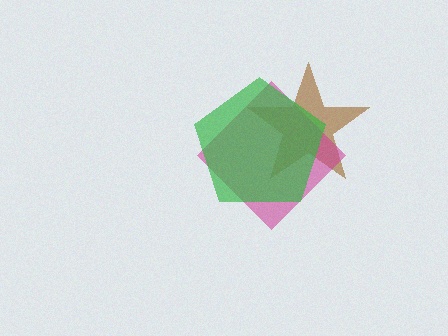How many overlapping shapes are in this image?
There are 3 overlapping shapes in the image.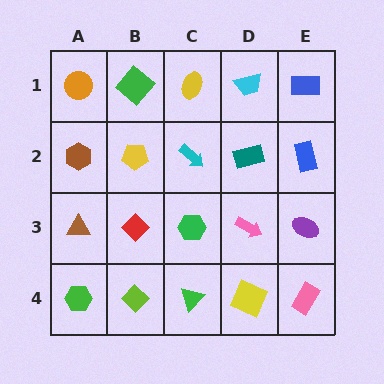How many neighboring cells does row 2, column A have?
3.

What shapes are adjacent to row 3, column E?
A blue rectangle (row 2, column E), a pink rectangle (row 4, column E), a pink arrow (row 3, column D).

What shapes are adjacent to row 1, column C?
A cyan arrow (row 2, column C), a green diamond (row 1, column B), a cyan trapezoid (row 1, column D).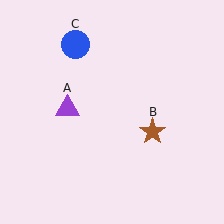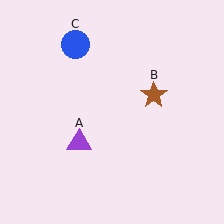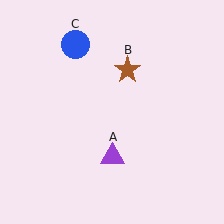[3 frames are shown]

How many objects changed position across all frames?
2 objects changed position: purple triangle (object A), brown star (object B).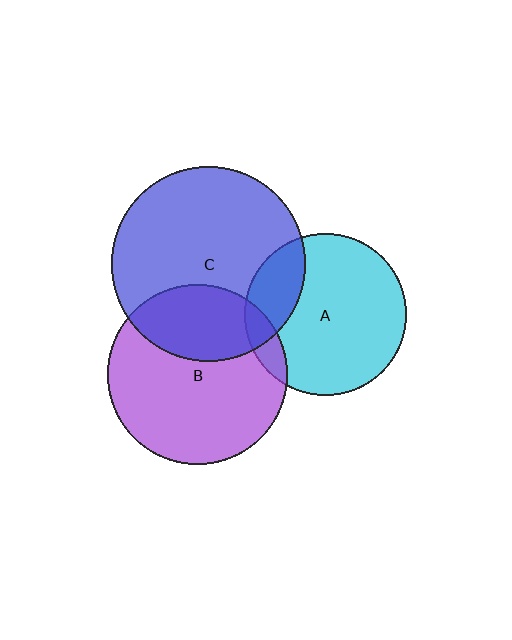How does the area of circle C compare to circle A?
Approximately 1.5 times.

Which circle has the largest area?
Circle C (blue).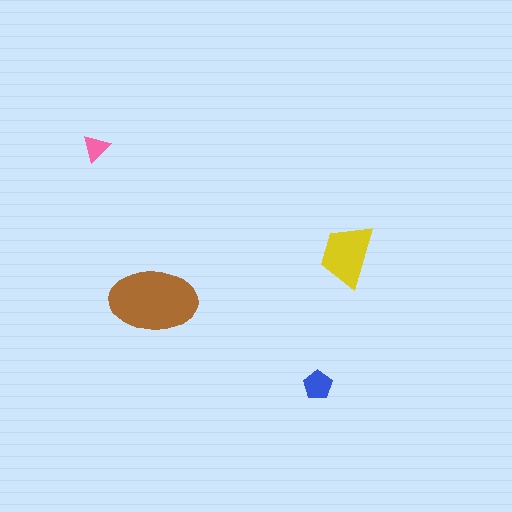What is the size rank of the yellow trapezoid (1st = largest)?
2nd.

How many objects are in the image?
There are 4 objects in the image.